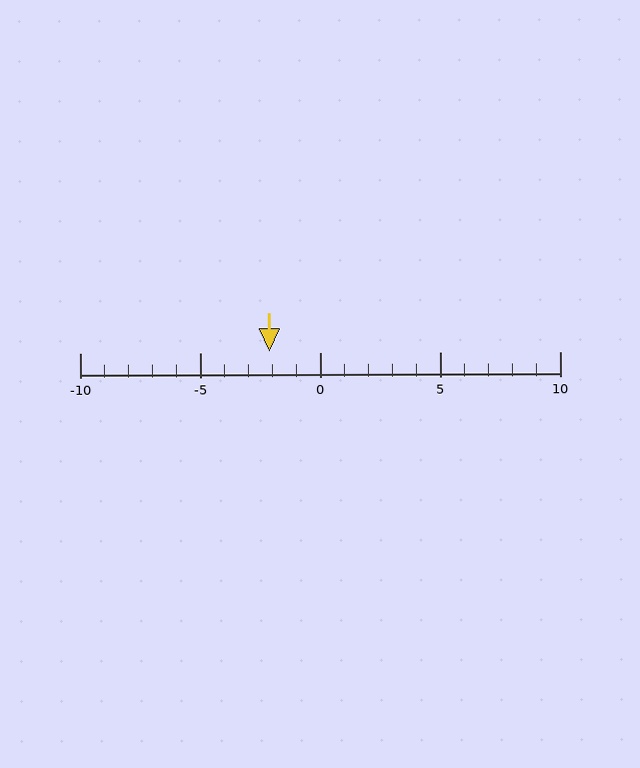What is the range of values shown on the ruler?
The ruler shows values from -10 to 10.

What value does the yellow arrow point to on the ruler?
The yellow arrow points to approximately -2.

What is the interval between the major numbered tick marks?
The major tick marks are spaced 5 units apart.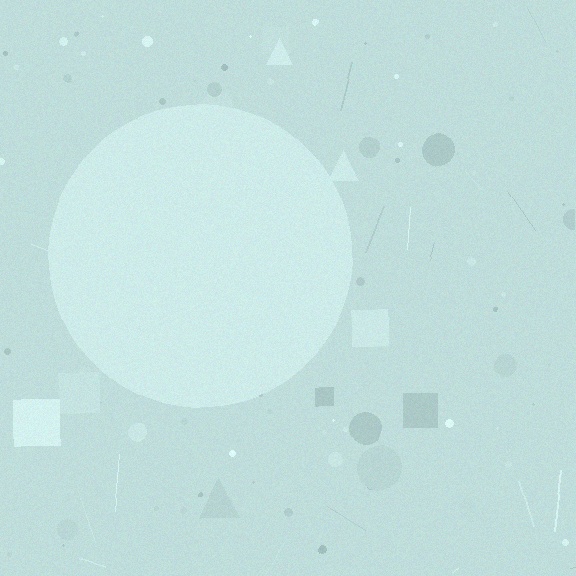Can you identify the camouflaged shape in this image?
The camouflaged shape is a circle.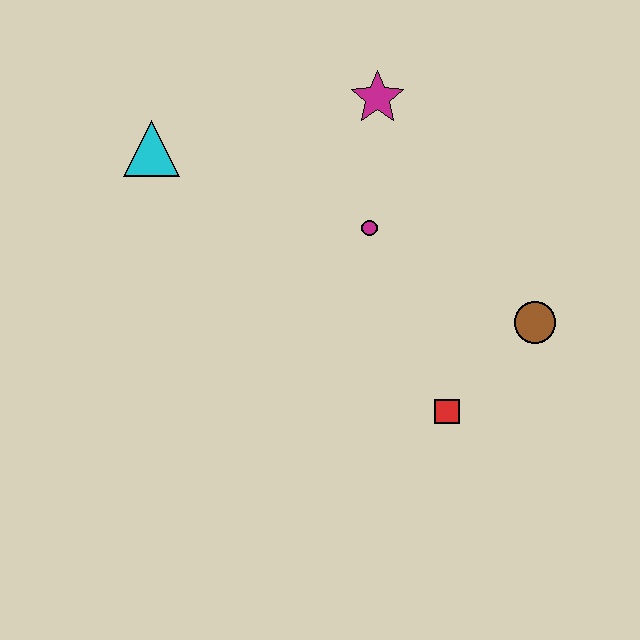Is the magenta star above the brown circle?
Yes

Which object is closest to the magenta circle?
The magenta star is closest to the magenta circle.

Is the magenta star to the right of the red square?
No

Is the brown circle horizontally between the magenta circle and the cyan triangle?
No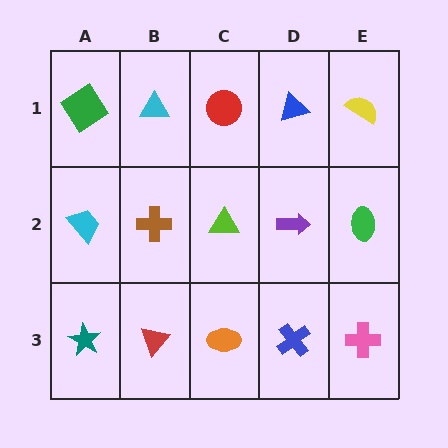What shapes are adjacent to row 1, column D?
A purple arrow (row 2, column D), a red circle (row 1, column C), a yellow semicircle (row 1, column E).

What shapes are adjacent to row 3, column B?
A brown cross (row 2, column B), a teal star (row 3, column A), an orange ellipse (row 3, column C).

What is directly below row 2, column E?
A pink cross.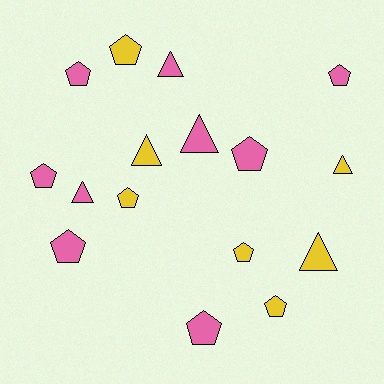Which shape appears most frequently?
Pentagon, with 10 objects.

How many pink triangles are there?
There are 3 pink triangles.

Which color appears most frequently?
Pink, with 9 objects.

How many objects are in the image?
There are 16 objects.